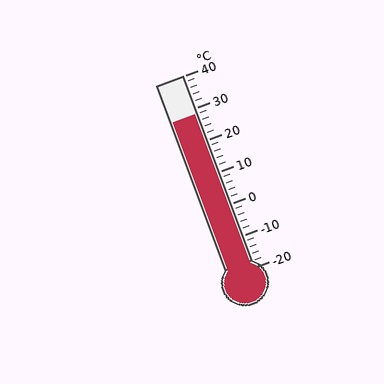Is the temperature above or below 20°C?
The temperature is above 20°C.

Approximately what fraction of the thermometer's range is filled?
The thermometer is filled to approximately 80% of its range.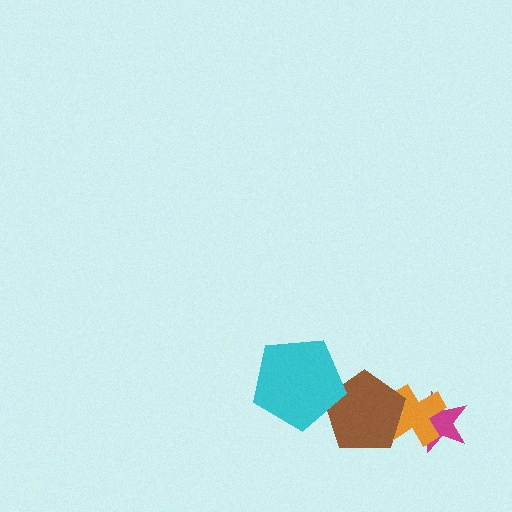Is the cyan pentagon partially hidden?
No, no other shape covers it.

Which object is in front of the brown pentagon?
The cyan pentagon is in front of the brown pentagon.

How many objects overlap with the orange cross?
2 objects overlap with the orange cross.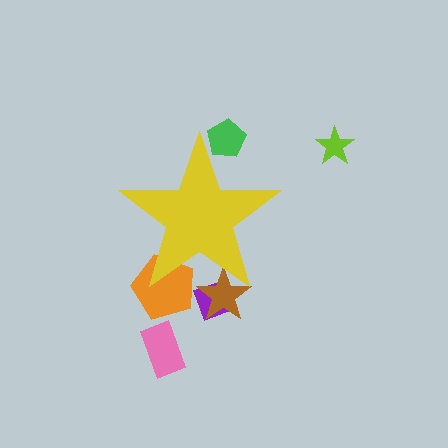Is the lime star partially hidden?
No, the lime star is fully visible.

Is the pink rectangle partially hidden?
No, the pink rectangle is fully visible.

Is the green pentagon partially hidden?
Yes, the green pentagon is partially hidden behind the yellow star.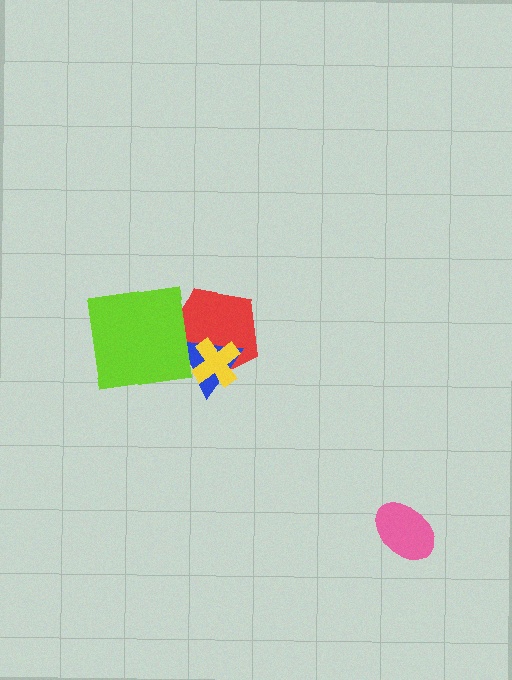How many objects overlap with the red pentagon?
3 objects overlap with the red pentagon.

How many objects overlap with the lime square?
1 object overlaps with the lime square.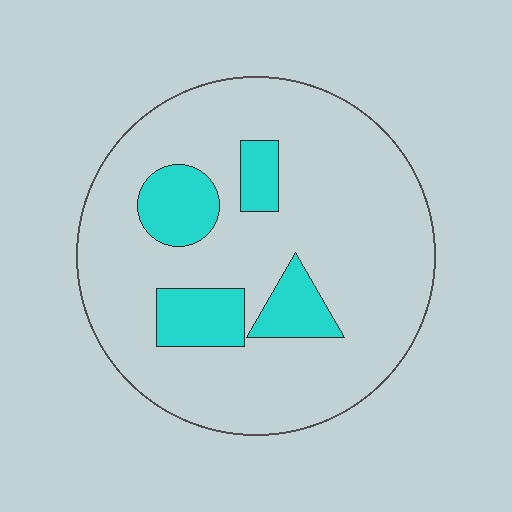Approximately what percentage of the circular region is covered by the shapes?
Approximately 15%.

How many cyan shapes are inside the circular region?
4.